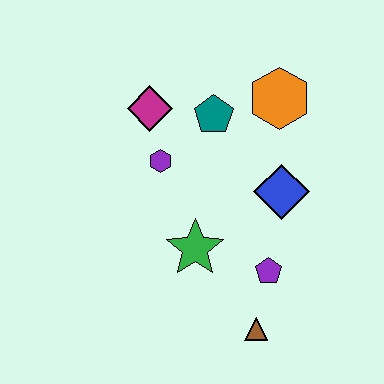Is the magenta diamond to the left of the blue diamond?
Yes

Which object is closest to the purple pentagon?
The brown triangle is closest to the purple pentagon.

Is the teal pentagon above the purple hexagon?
Yes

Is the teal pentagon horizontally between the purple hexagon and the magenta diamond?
No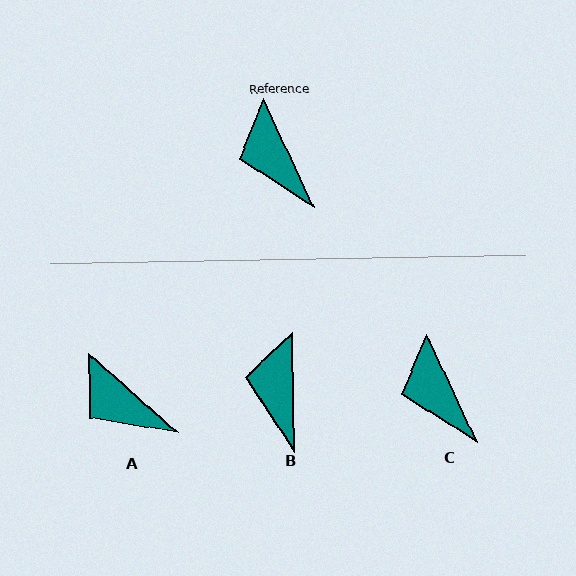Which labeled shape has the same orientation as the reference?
C.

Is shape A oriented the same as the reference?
No, it is off by about 23 degrees.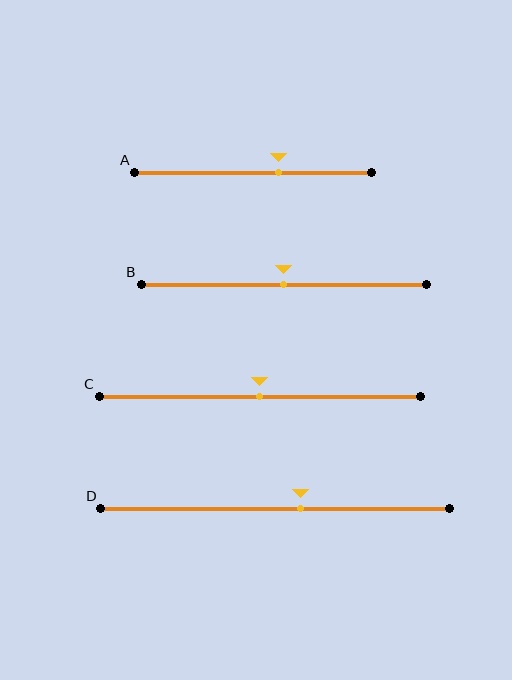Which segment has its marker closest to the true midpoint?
Segment B has its marker closest to the true midpoint.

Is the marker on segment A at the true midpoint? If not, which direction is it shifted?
No, the marker on segment A is shifted to the right by about 11% of the segment length.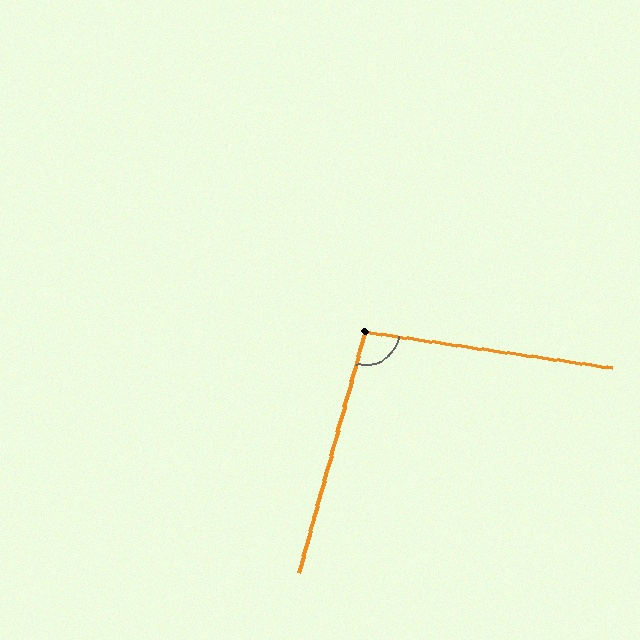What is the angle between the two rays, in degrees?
Approximately 97 degrees.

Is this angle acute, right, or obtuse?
It is obtuse.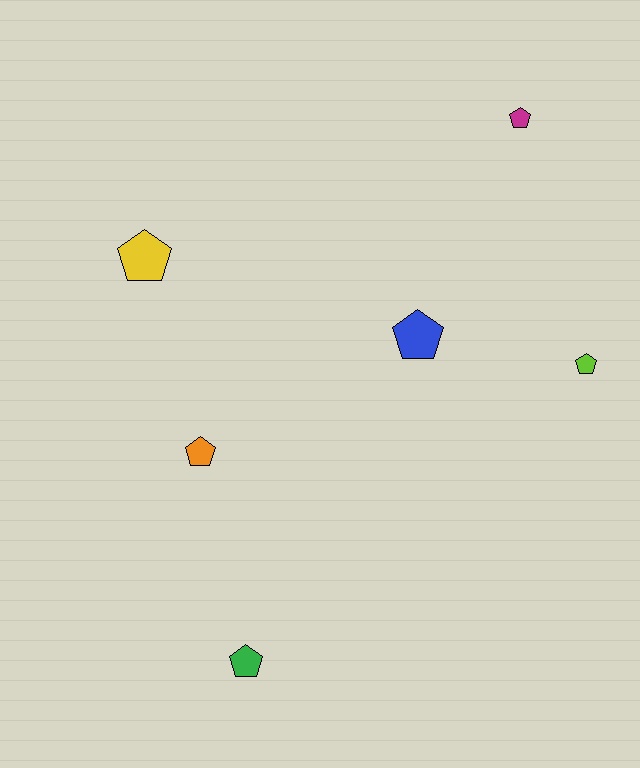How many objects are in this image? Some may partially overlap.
There are 6 objects.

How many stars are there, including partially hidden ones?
There are no stars.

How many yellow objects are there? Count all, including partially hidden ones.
There is 1 yellow object.